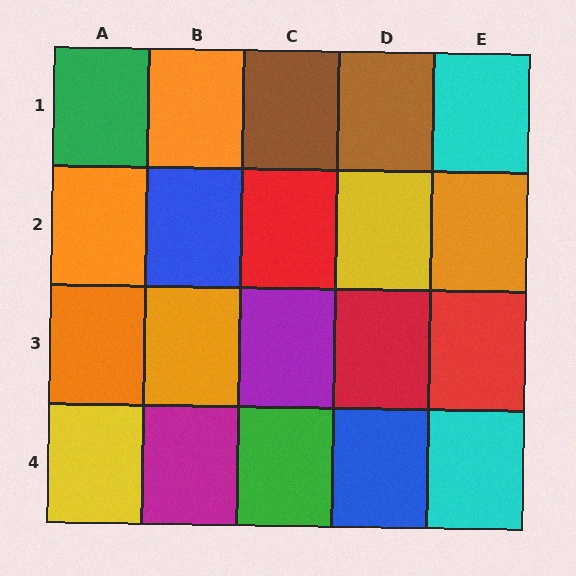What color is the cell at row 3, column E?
Red.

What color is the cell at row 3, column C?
Purple.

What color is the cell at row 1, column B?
Orange.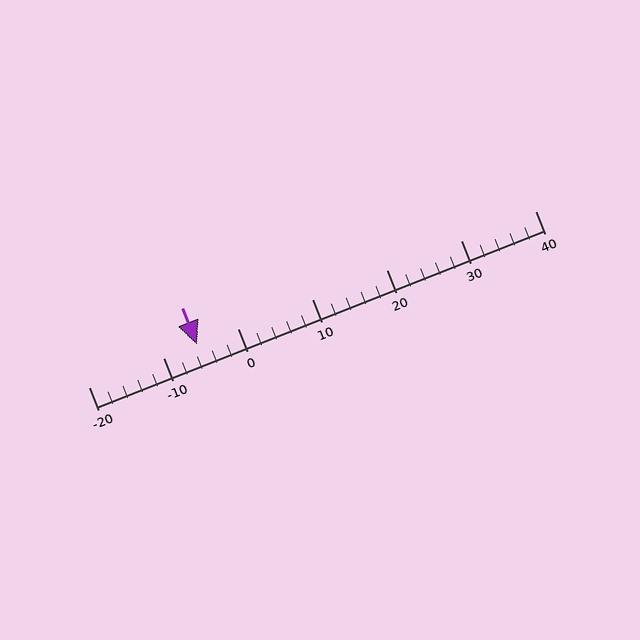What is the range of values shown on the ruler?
The ruler shows values from -20 to 40.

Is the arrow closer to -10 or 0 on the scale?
The arrow is closer to -10.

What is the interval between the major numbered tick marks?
The major tick marks are spaced 10 units apart.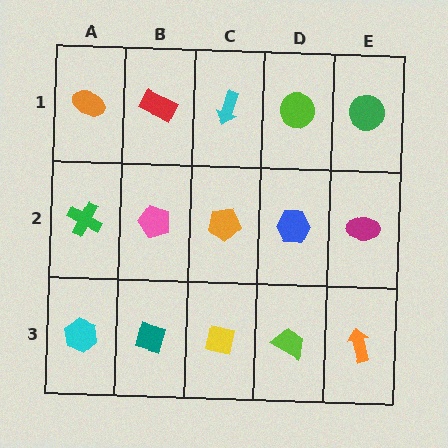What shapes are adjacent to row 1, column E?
A magenta ellipse (row 2, column E), a lime circle (row 1, column D).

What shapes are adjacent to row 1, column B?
A pink pentagon (row 2, column B), an orange ellipse (row 1, column A), a cyan arrow (row 1, column C).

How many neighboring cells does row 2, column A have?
3.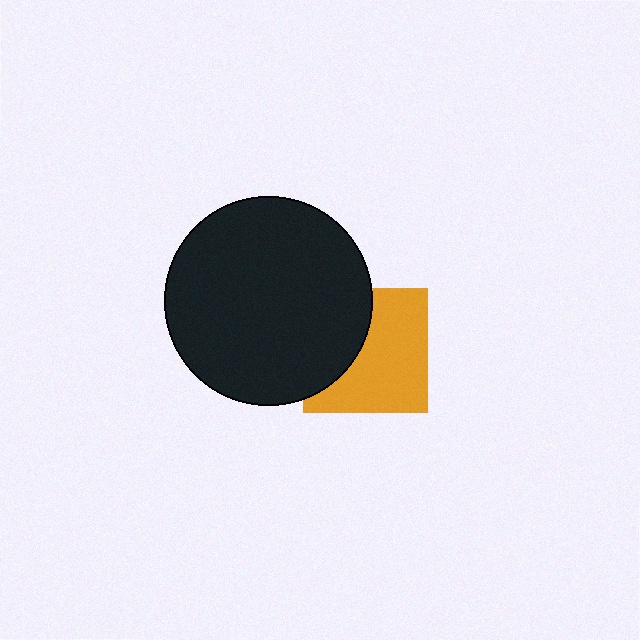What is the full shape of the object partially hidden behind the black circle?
The partially hidden object is an orange square.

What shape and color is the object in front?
The object in front is a black circle.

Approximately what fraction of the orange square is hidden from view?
Roughly 38% of the orange square is hidden behind the black circle.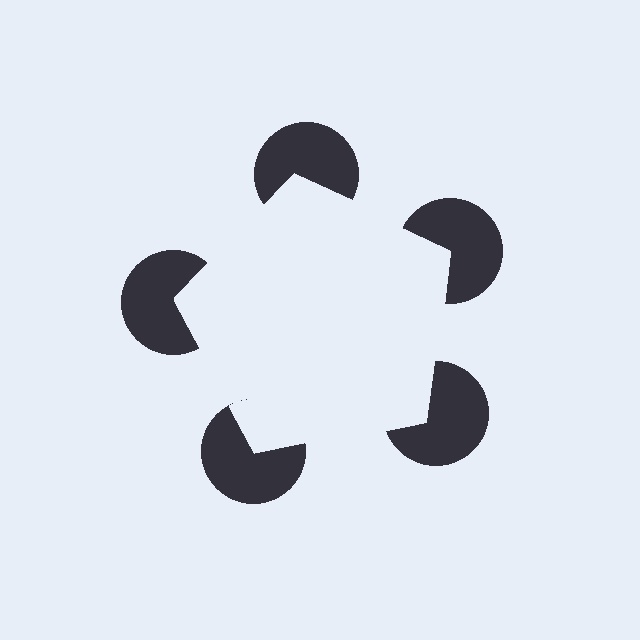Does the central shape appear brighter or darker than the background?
It typically appears slightly brighter than the background, even though no actual brightness change is drawn.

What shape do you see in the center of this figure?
An illusory pentagon — its edges are inferred from the aligned wedge cuts in the pac-man discs, not physically drawn.